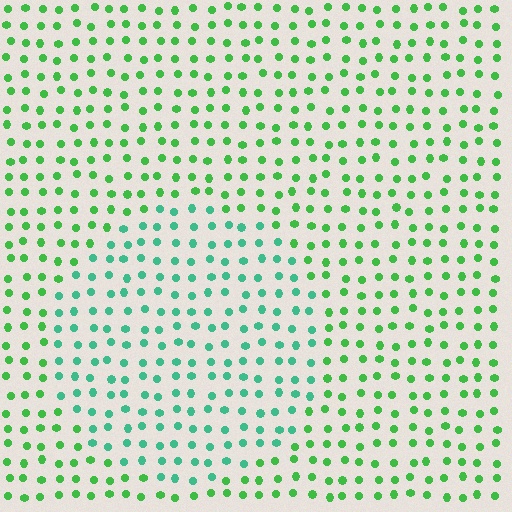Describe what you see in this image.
The image is filled with small green elements in a uniform arrangement. A circle-shaped region is visible where the elements are tinted to a slightly different hue, forming a subtle color boundary.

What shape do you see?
I see a circle.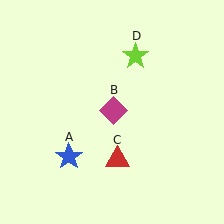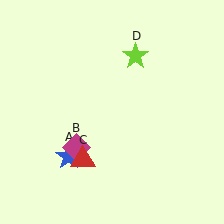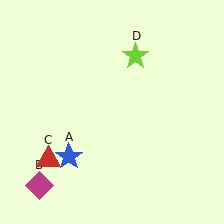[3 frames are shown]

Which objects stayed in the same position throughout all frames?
Blue star (object A) and lime star (object D) remained stationary.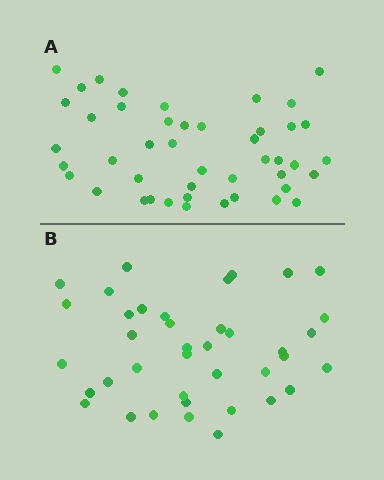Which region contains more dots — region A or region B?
Region A (the top region) has more dots.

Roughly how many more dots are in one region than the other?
Region A has about 6 more dots than region B.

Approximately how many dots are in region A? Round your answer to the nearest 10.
About 40 dots. (The exact count is 45, which rounds to 40.)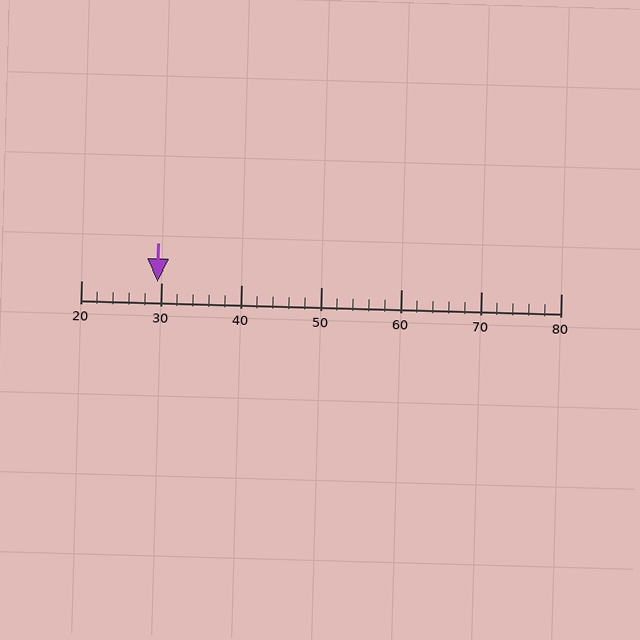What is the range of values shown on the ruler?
The ruler shows values from 20 to 80.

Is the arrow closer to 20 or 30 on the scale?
The arrow is closer to 30.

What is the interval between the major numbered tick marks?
The major tick marks are spaced 10 units apart.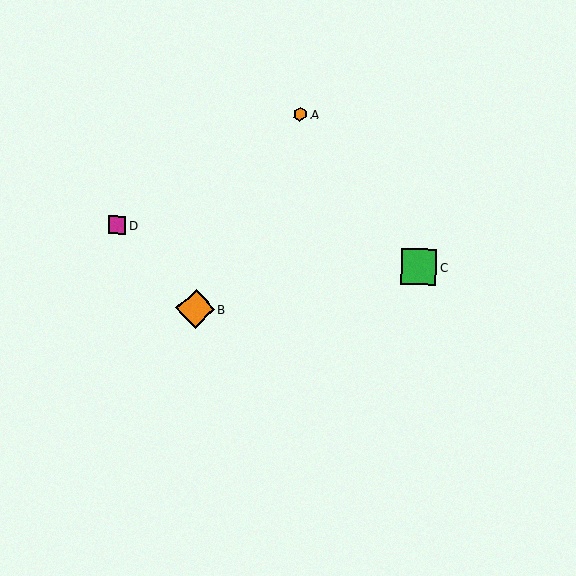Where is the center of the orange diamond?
The center of the orange diamond is at (195, 309).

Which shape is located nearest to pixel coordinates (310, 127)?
The orange hexagon (labeled A) at (300, 115) is nearest to that location.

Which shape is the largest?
The orange diamond (labeled B) is the largest.